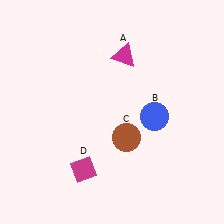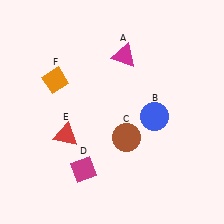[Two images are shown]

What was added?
A red triangle (E), an orange diamond (F) were added in Image 2.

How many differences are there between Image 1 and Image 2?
There are 2 differences between the two images.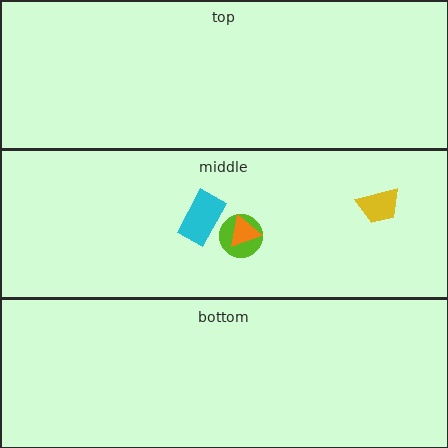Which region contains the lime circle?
The middle region.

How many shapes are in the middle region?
4.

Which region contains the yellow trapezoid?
The middle region.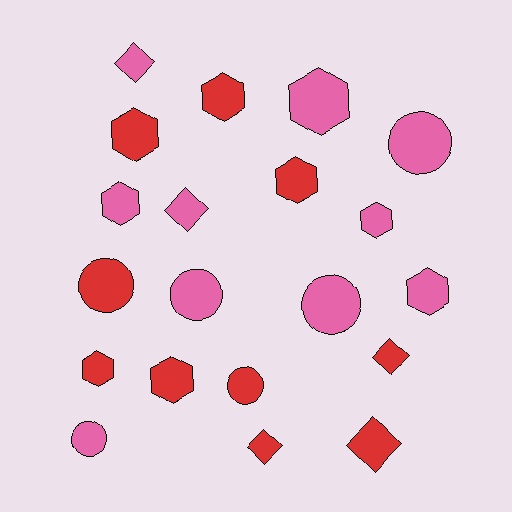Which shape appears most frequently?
Hexagon, with 9 objects.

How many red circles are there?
There are 2 red circles.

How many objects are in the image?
There are 20 objects.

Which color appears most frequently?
Pink, with 10 objects.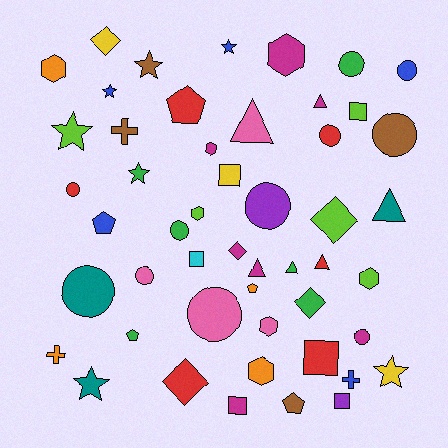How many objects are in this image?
There are 50 objects.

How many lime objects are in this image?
There are 5 lime objects.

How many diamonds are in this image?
There are 5 diamonds.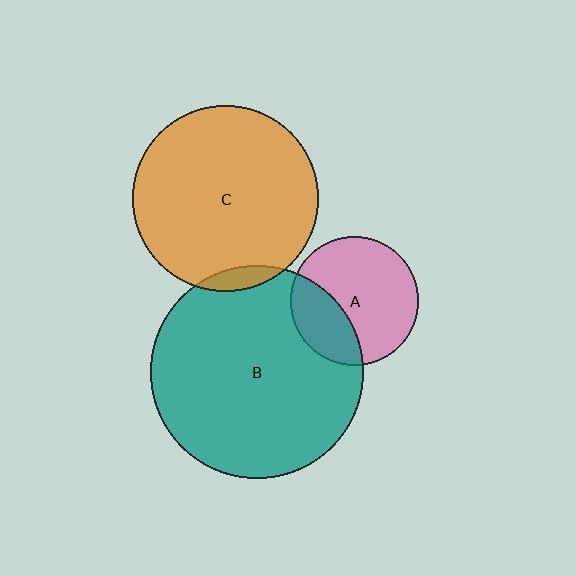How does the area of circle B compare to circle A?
Approximately 2.7 times.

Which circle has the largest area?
Circle B (teal).